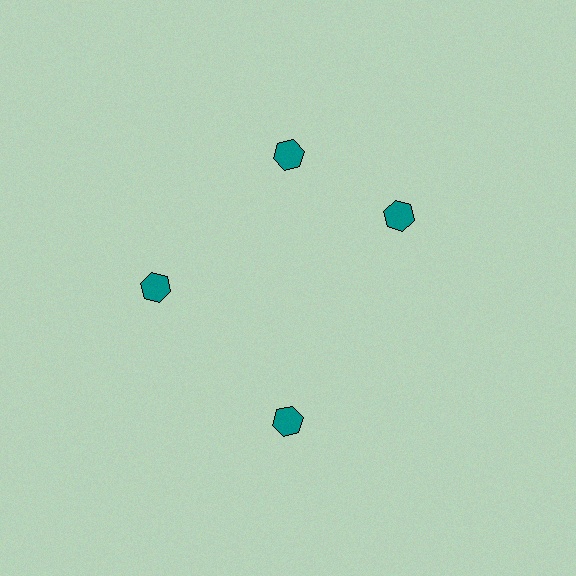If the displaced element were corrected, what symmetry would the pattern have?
It would have 4-fold rotational symmetry — the pattern would map onto itself every 90 degrees.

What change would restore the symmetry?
The symmetry would be restored by rotating it back into even spacing with its neighbors so that all 4 hexagons sit at equal angles and equal distance from the center.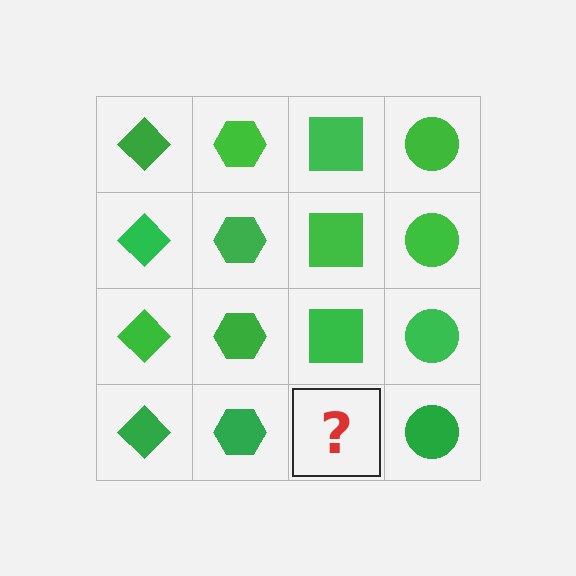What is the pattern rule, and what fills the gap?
The rule is that each column has a consistent shape. The gap should be filled with a green square.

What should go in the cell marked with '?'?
The missing cell should contain a green square.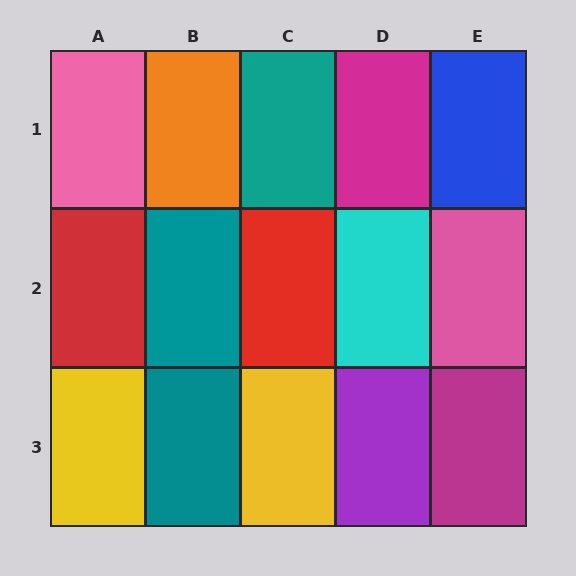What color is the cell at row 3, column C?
Yellow.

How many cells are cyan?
1 cell is cyan.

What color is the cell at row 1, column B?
Orange.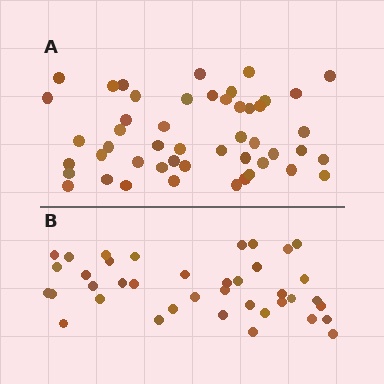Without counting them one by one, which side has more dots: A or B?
Region A (the top region) has more dots.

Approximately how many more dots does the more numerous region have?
Region A has roughly 10 or so more dots than region B.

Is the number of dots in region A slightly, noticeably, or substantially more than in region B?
Region A has noticeably more, but not dramatically so. The ratio is roughly 1.3 to 1.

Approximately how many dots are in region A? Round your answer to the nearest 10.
About 50 dots. (The exact count is 49, which rounds to 50.)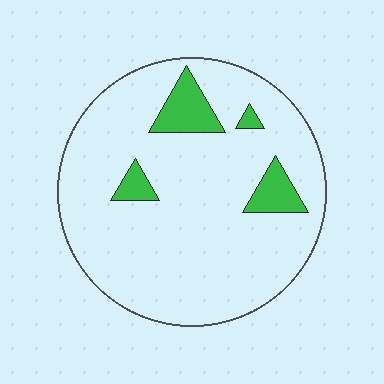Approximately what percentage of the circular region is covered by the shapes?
Approximately 10%.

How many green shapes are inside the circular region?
4.